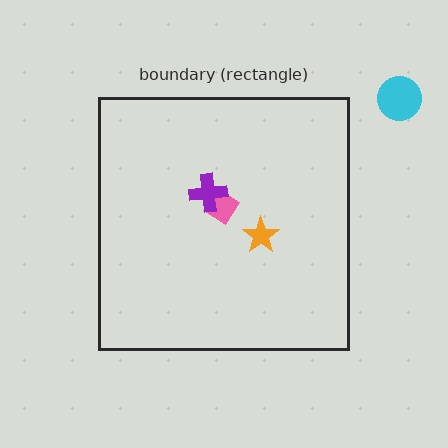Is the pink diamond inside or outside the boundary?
Inside.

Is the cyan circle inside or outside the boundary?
Outside.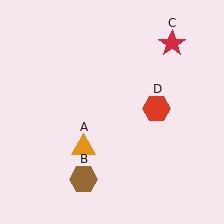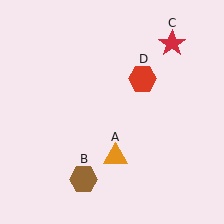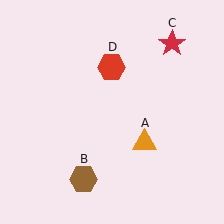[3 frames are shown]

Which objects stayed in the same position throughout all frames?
Brown hexagon (object B) and red star (object C) remained stationary.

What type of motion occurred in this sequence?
The orange triangle (object A), red hexagon (object D) rotated counterclockwise around the center of the scene.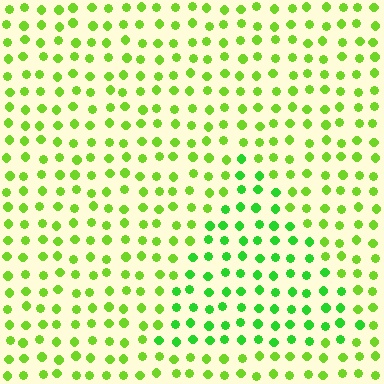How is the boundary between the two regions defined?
The boundary is defined purely by a slight shift in hue (about 26 degrees). Spacing, size, and orientation are identical on both sides.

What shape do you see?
I see a triangle.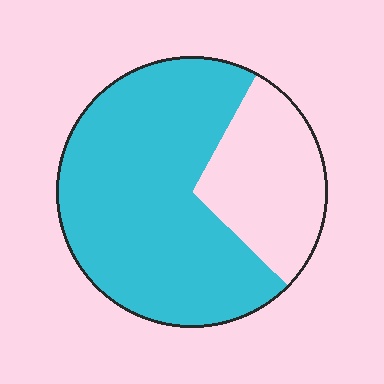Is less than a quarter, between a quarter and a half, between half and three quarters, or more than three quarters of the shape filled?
Between half and three quarters.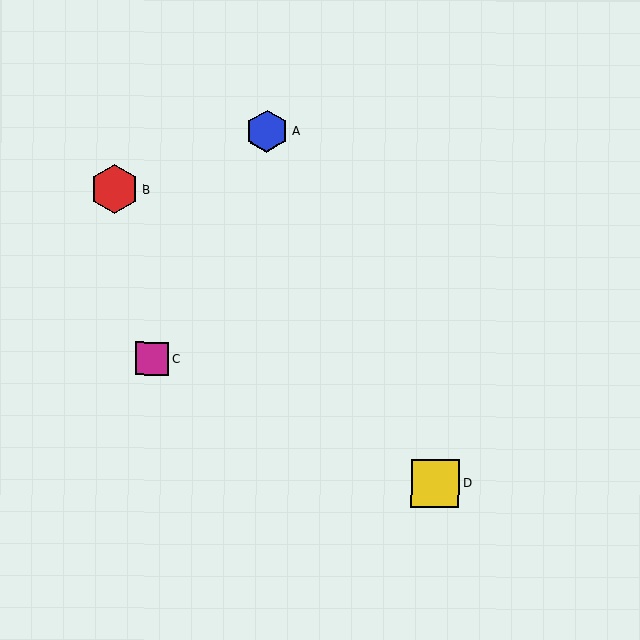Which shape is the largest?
The red hexagon (labeled B) is the largest.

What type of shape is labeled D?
Shape D is a yellow square.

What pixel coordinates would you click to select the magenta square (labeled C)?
Click at (152, 358) to select the magenta square C.